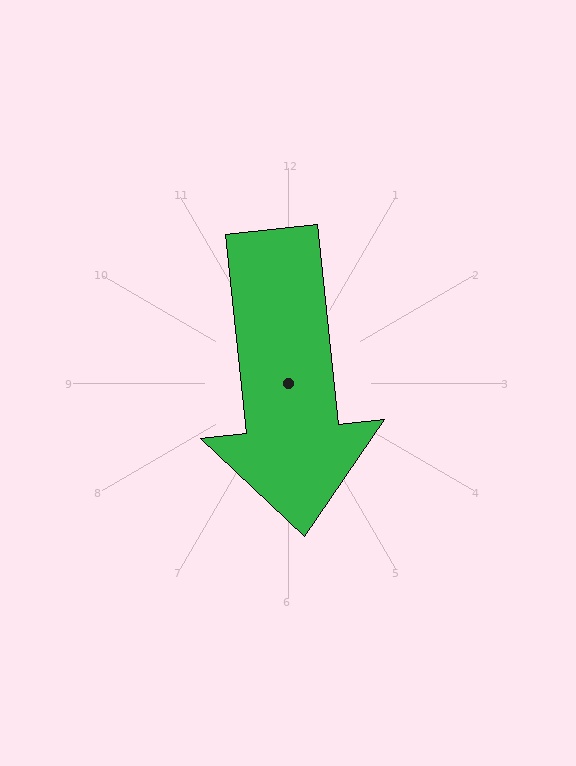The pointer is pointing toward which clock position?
Roughly 6 o'clock.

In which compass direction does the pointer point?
South.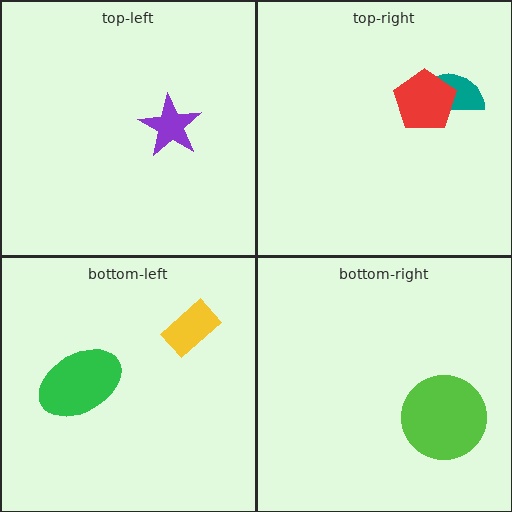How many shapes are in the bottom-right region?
1.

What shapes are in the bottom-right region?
The lime circle.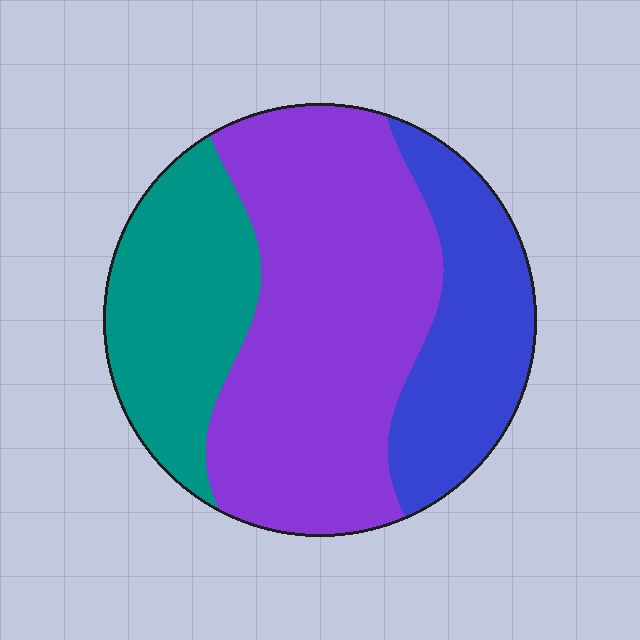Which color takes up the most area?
Purple, at roughly 50%.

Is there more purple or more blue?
Purple.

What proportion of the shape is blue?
Blue covers 23% of the shape.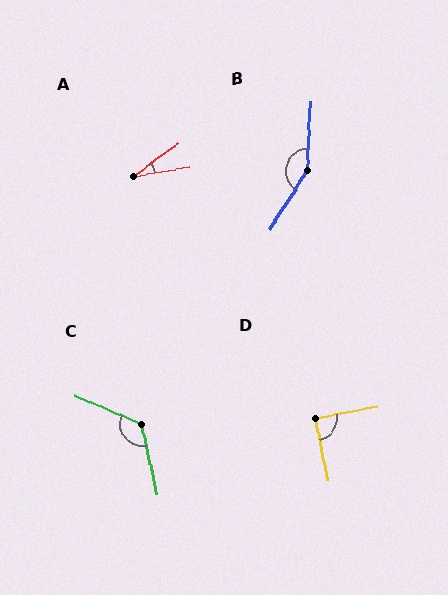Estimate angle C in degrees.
Approximately 126 degrees.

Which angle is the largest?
B, at approximately 150 degrees.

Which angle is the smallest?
A, at approximately 26 degrees.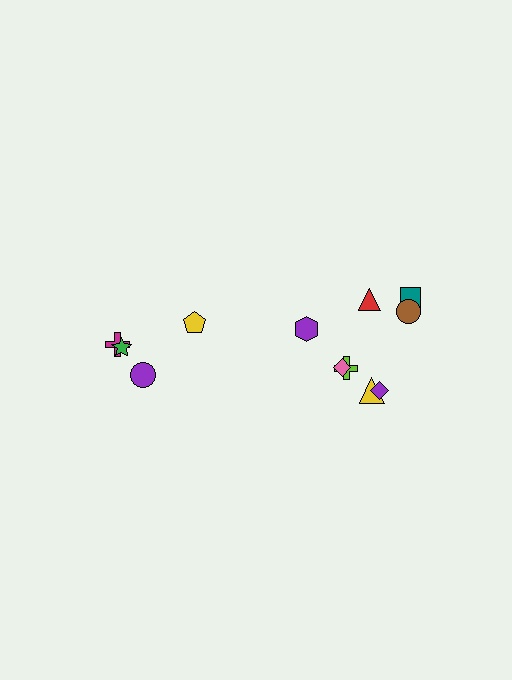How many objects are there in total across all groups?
There are 12 objects.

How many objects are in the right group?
There are 8 objects.